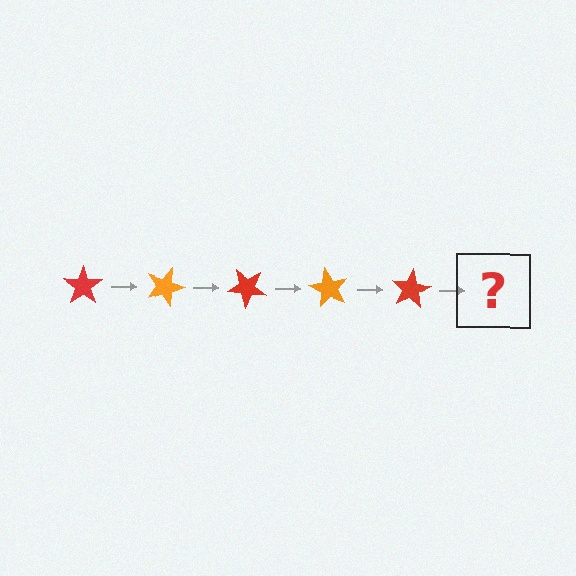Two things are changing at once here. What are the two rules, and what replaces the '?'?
The two rules are that it rotates 20 degrees each step and the color cycles through red and orange. The '?' should be an orange star, rotated 100 degrees from the start.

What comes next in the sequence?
The next element should be an orange star, rotated 100 degrees from the start.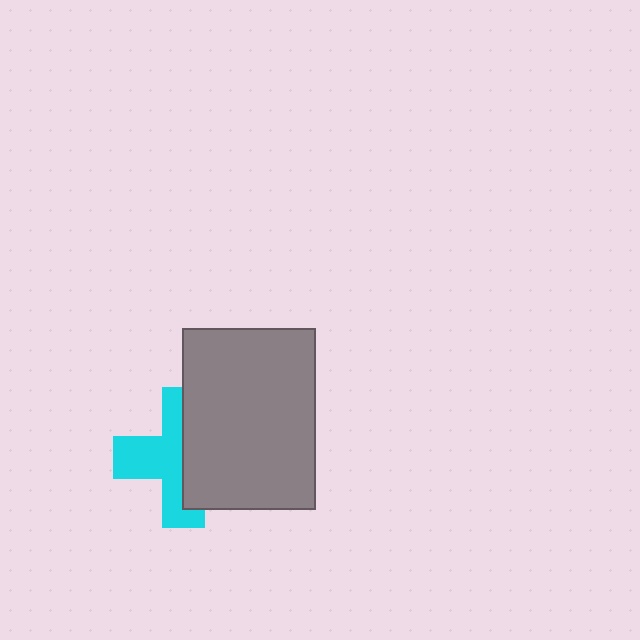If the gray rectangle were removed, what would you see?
You would see the complete cyan cross.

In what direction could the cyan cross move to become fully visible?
The cyan cross could move left. That would shift it out from behind the gray rectangle entirely.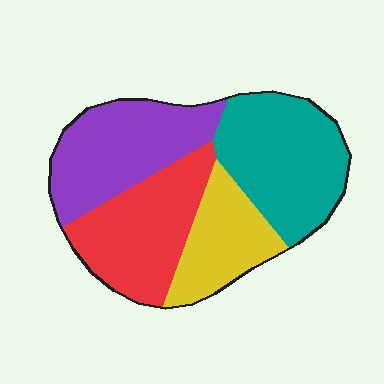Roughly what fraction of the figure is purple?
Purple takes up about one quarter (1/4) of the figure.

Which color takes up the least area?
Yellow, at roughly 20%.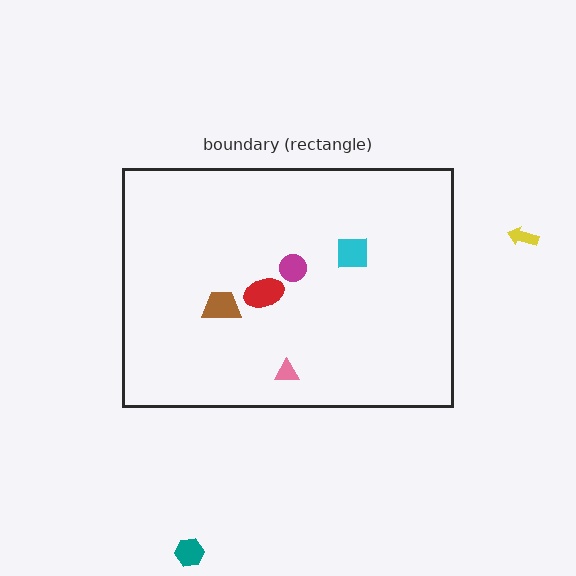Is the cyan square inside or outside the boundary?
Inside.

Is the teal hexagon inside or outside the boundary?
Outside.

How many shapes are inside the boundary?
5 inside, 2 outside.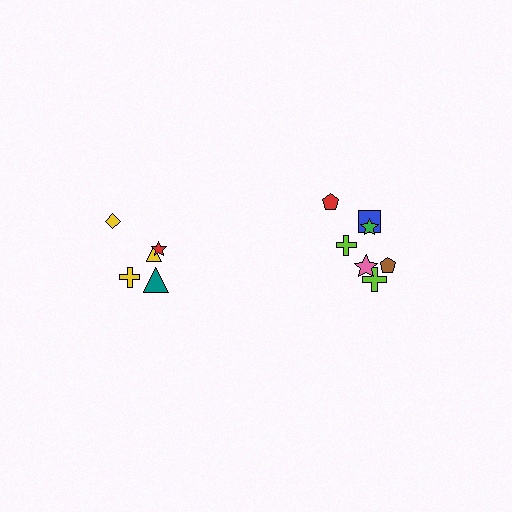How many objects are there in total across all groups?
There are 12 objects.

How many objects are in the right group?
There are 7 objects.